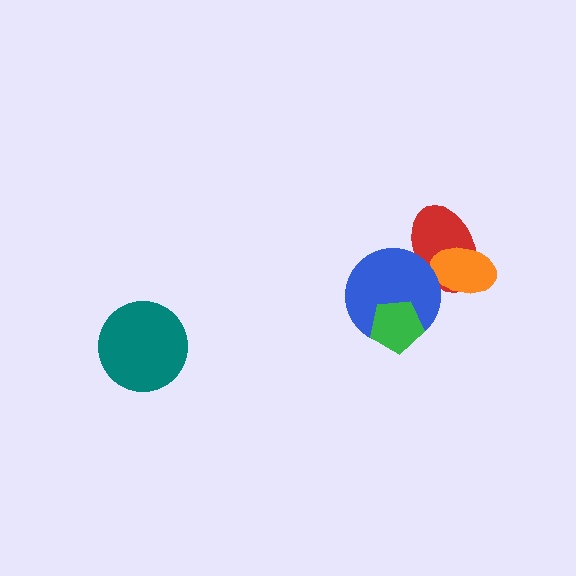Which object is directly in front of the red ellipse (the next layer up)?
The orange ellipse is directly in front of the red ellipse.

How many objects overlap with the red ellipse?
2 objects overlap with the red ellipse.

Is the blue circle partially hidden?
Yes, it is partially covered by another shape.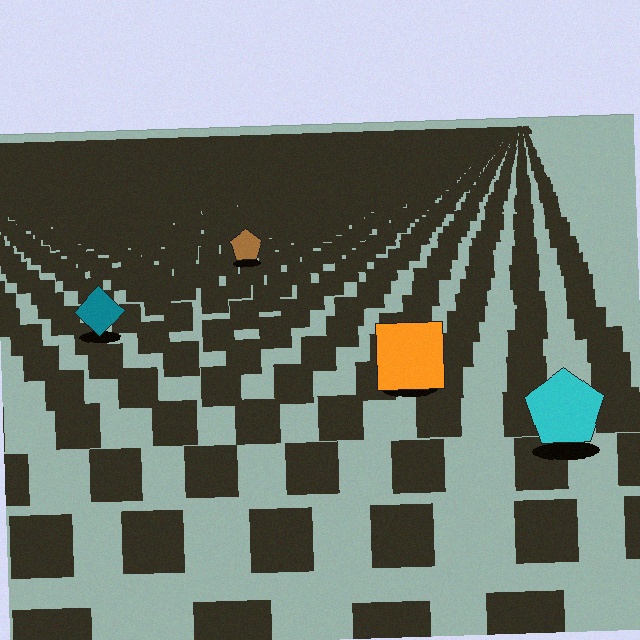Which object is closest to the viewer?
The cyan pentagon is closest. The texture marks near it are larger and more spread out.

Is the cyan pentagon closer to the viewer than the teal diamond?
Yes. The cyan pentagon is closer — you can tell from the texture gradient: the ground texture is coarser near it.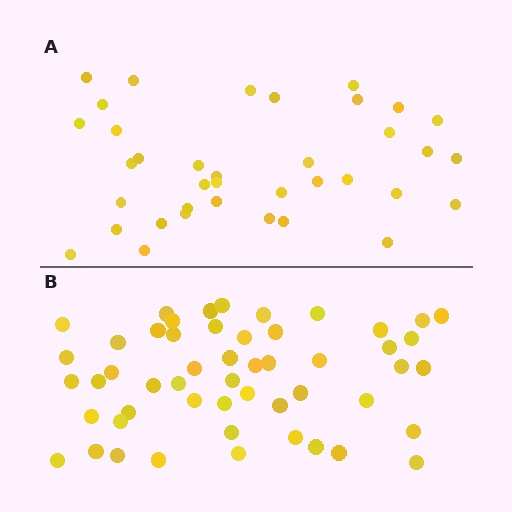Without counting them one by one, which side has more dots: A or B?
Region B (the bottom region) has more dots.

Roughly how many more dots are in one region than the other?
Region B has approximately 15 more dots than region A.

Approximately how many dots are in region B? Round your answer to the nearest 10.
About 50 dots. (The exact count is 52, which rounds to 50.)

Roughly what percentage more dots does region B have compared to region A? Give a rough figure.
About 40% more.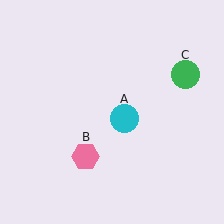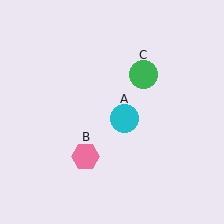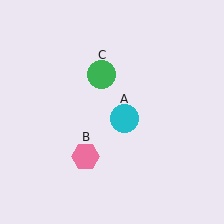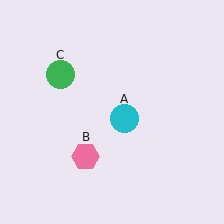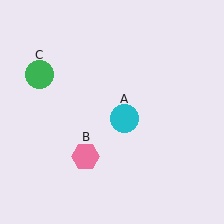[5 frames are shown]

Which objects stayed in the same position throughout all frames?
Cyan circle (object A) and pink hexagon (object B) remained stationary.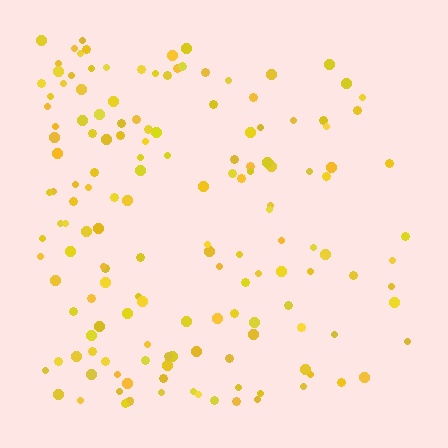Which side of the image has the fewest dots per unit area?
The right.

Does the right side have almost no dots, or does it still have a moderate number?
Still a moderate number, just noticeably fewer than the left.